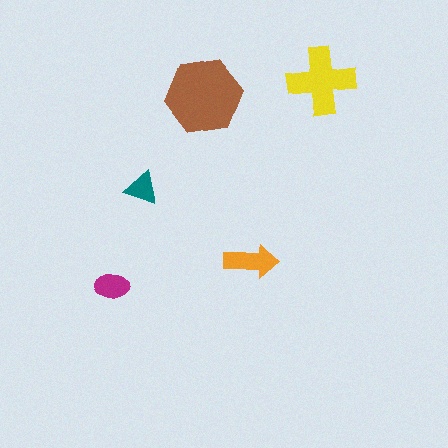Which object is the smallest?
The teal triangle.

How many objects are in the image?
There are 5 objects in the image.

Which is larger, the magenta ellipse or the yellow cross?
The yellow cross.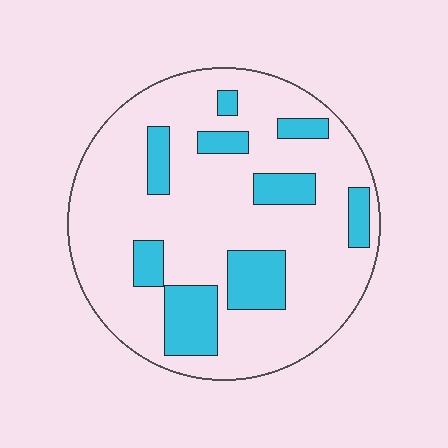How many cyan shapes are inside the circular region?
9.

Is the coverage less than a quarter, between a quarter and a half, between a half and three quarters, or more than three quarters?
Less than a quarter.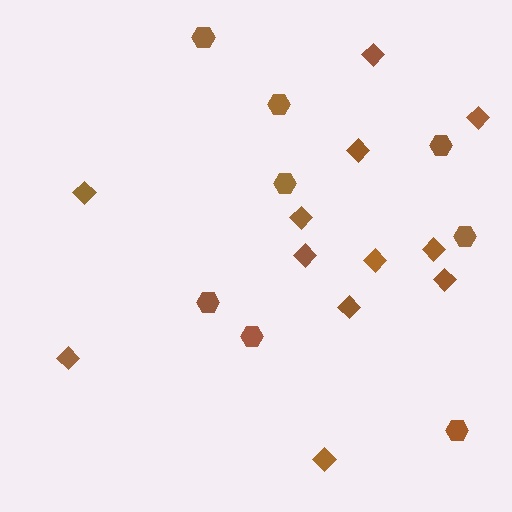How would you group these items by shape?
There are 2 groups: one group of hexagons (8) and one group of diamonds (12).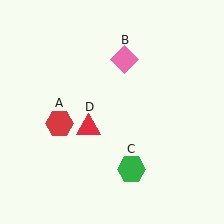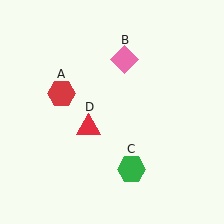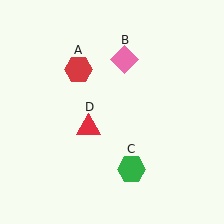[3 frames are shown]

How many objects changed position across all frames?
1 object changed position: red hexagon (object A).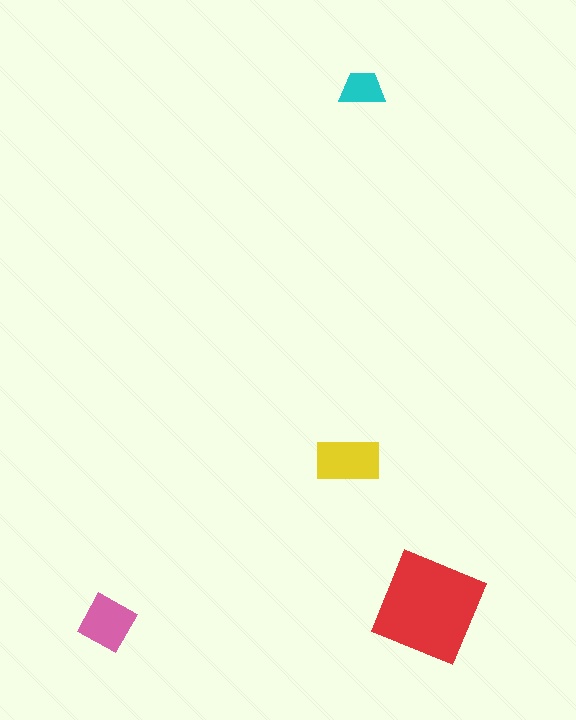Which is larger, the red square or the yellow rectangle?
The red square.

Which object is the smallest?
The cyan trapezoid.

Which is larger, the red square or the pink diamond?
The red square.